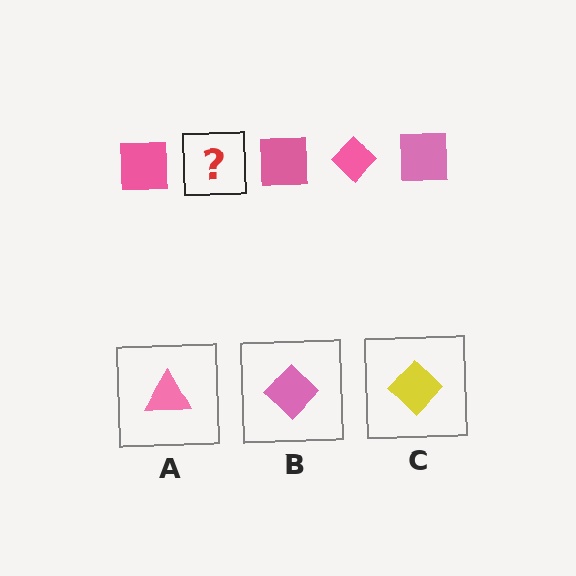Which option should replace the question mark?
Option B.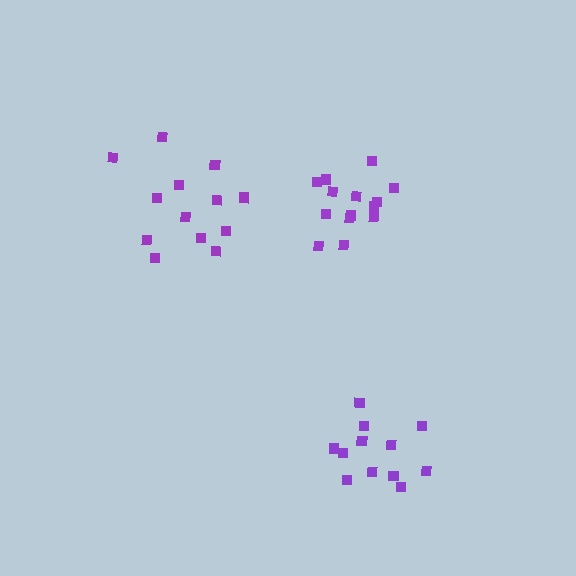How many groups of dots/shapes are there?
There are 3 groups.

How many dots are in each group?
Group 1: 12 dots, Group 2: 13 dots, Group 3: 14 dots (39 total).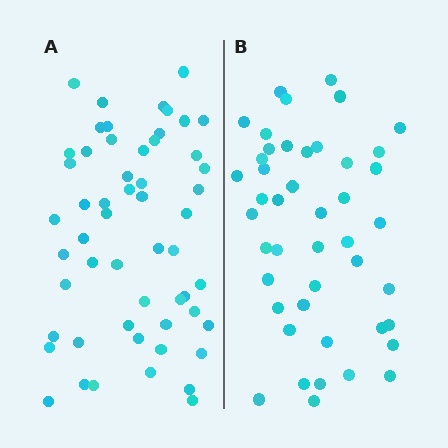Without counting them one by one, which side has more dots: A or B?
Region A (the left region) has more dots.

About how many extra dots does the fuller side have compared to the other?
Region A has roughly 10 or so more dots than region B.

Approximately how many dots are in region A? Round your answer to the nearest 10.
About 60 dots. (The exact count is 55, which rounds to 60.)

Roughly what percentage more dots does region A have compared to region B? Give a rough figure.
About 20% more.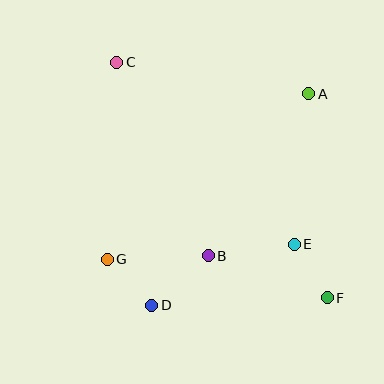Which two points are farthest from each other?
Points C and F are farthest from each other.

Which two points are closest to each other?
Points E and F are closest to each other.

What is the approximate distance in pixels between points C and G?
The distance between C and G is approximately 197 pixels.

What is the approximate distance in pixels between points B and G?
The distance between B and G is approximately 101 pixels.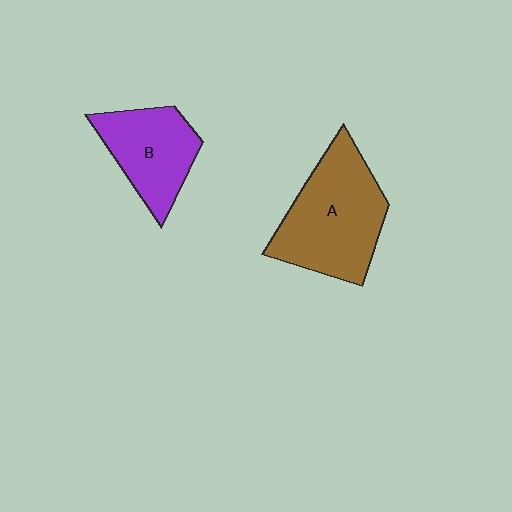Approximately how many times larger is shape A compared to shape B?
Approximately 1.5 times.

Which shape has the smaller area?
Shape B (purple).